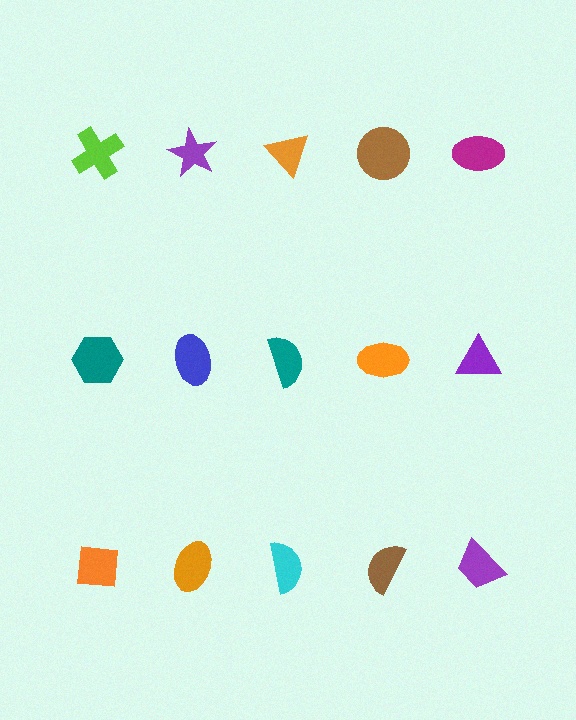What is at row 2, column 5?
A purple triangle.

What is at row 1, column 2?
A purple star.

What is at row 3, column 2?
An orange ellipse.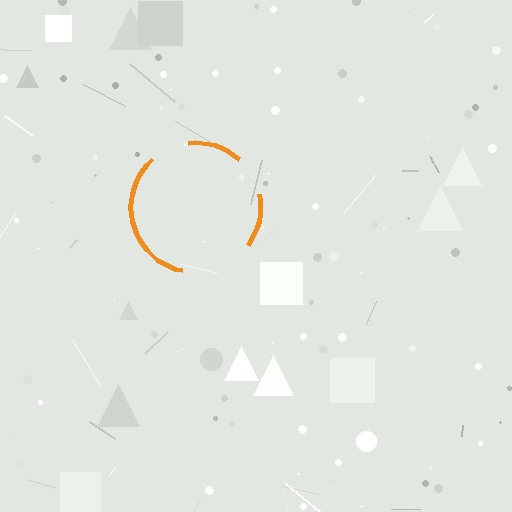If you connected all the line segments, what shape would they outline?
They would outline a circle.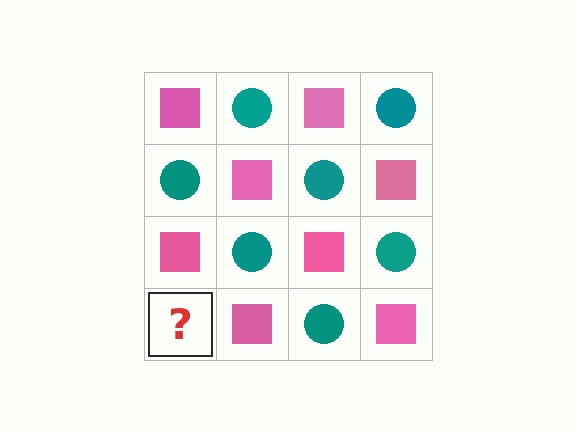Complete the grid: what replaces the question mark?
The question mark should be replaced with a teal circle.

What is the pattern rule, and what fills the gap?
The rule is that it alternates pink square and teal circle in a checkerboard pattern. The gap should be filled with a teal circle.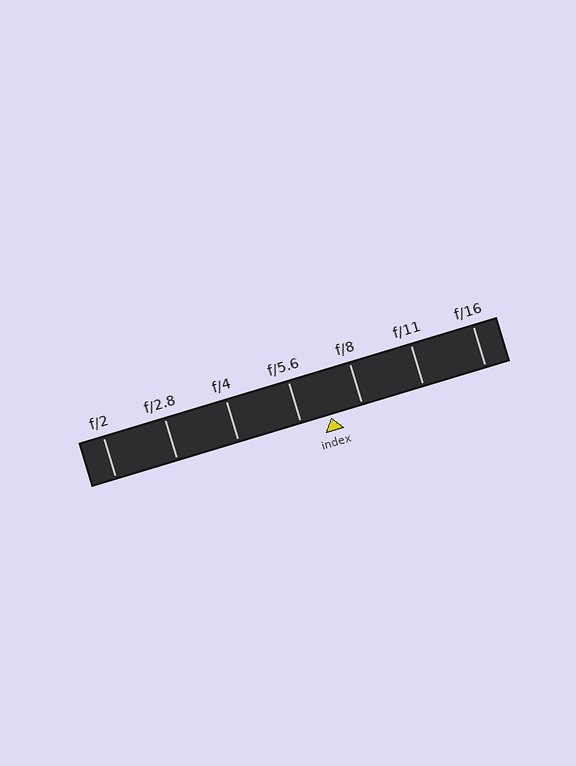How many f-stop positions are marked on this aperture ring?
There are 7 f-stop positions marked.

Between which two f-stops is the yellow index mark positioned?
The index mark is between f/5.6 and f/8.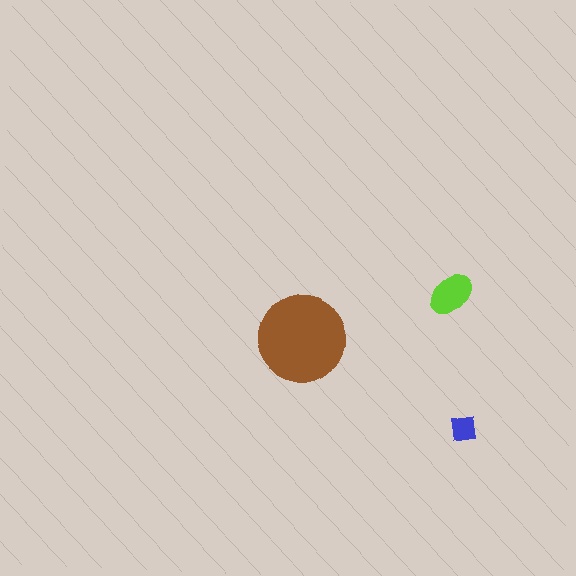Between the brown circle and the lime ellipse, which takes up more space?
The brown circle.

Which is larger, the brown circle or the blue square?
The brown circle.